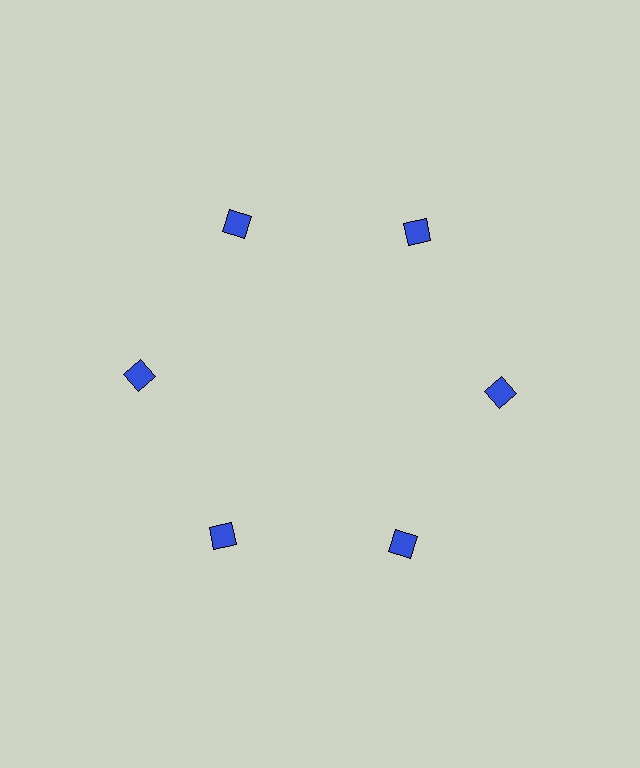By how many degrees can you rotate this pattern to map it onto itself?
The pattern maps onto itself every 60 degrees of rotation.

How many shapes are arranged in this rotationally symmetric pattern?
There are 6 shapes, arranged in 6 groups of 1.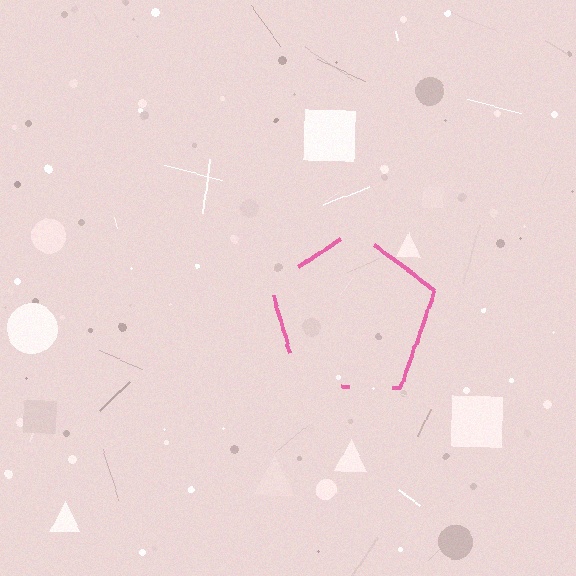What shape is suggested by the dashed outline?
The dashed outline suggests a pentagon.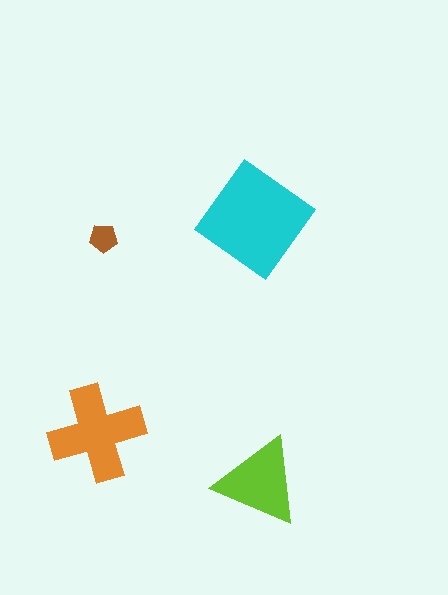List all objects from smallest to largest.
The brown pentagon, the lime triangle, the orange cross, the cyan diamond.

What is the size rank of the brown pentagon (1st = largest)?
4th.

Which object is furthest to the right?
The lime triangle is rightmost.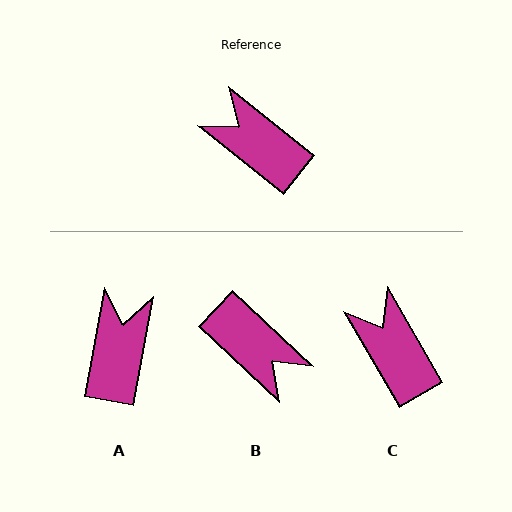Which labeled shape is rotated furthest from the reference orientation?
B, about 176 degrees away.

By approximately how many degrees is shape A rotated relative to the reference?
Approximately 62 degrees clockwise.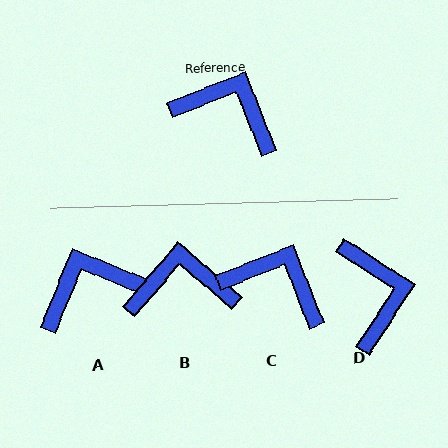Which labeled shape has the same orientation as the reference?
C.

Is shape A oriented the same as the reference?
No, it is off by about 46 degrees.